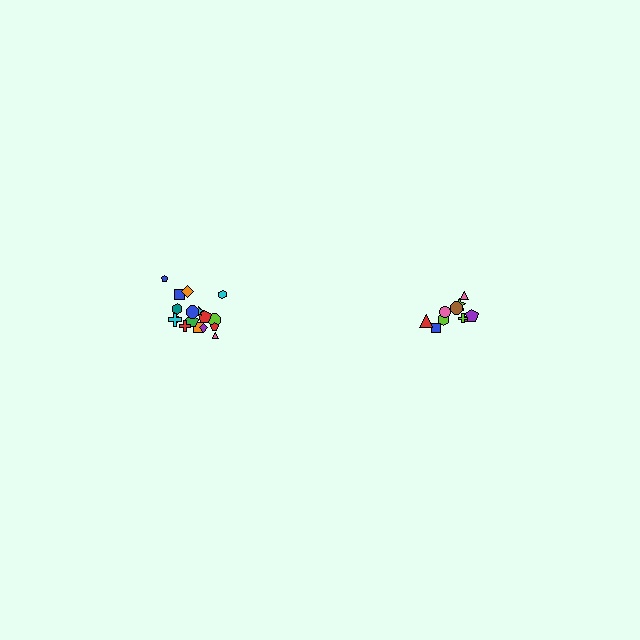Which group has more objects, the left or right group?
The left group.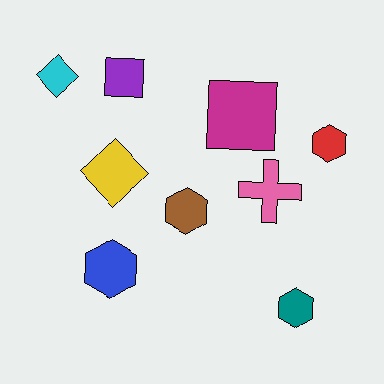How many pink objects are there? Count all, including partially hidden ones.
There is 1 pink object.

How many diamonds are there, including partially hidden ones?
There are 2 diamonds.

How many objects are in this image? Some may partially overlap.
There are 9 objects.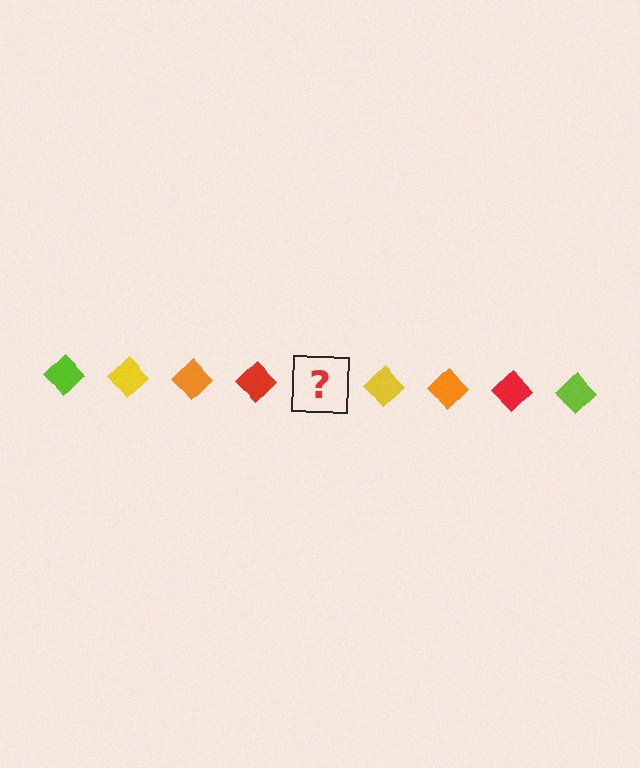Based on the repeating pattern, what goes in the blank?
The blank should be a lime diamond.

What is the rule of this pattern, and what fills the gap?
The rule is that the pattern cycles through lime, yellow, orange, red diamonds. The gap should be filled with a lime diamond.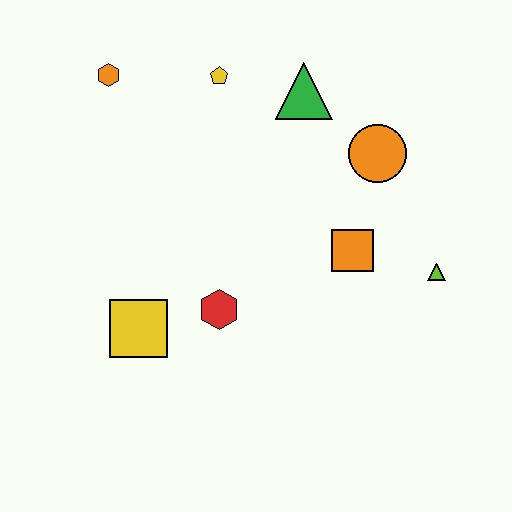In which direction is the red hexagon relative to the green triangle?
The red hexagon is below the green triangle.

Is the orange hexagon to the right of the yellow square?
No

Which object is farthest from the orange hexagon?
The lime triangle is farthest from the orange hexagon.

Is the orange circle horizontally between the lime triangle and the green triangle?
Yes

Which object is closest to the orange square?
The lime triangle is closest to the orange square.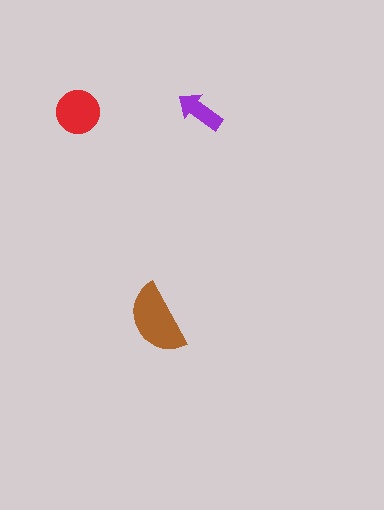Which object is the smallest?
The purple arrow.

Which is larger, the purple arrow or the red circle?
The red circle.